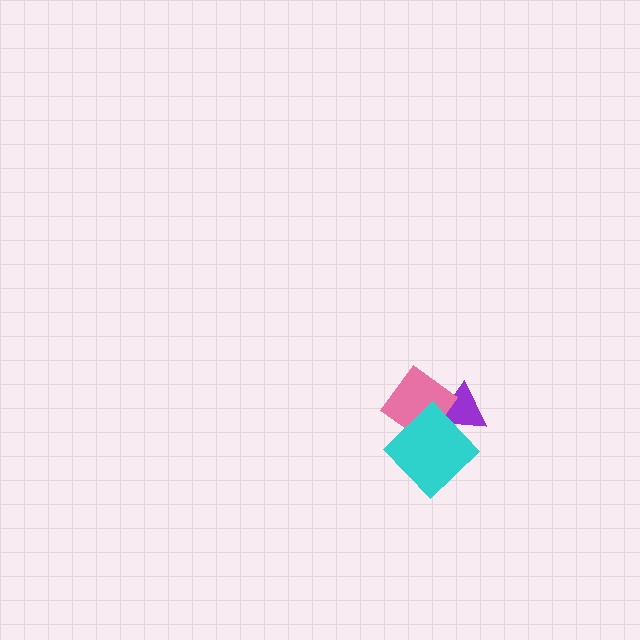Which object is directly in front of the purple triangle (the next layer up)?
The pink diamond is directly in front of the purple triangle.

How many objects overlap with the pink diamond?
2 objects overlap with the pink diamond.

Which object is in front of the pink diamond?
The cyan diamond is in front of the pink diamond.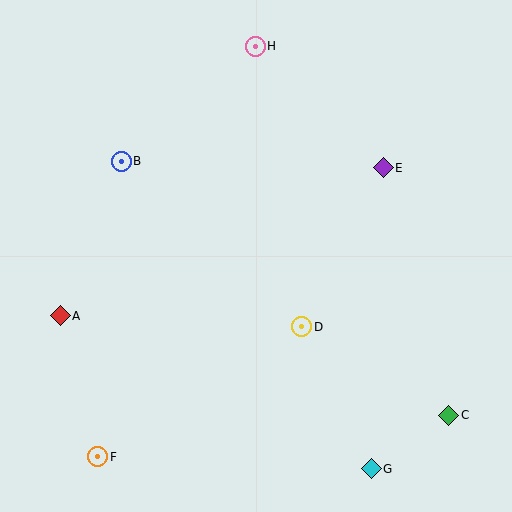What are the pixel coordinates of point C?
Point C is at (449, 415).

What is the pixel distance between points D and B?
The distance between D and B is 244 pixels.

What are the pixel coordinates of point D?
Point D is at (302, 327).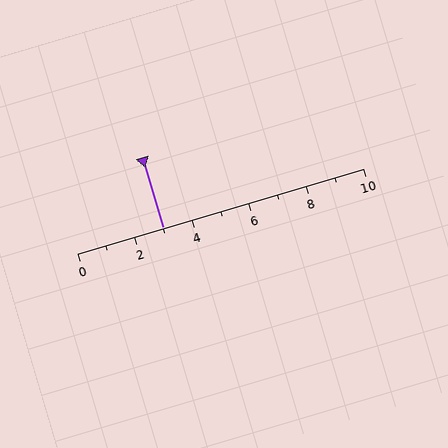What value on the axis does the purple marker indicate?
The marker indicates approximately 3.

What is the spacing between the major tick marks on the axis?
The major ticks are spaced 2 apart.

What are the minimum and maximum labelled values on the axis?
The axis runs from 0 to 10.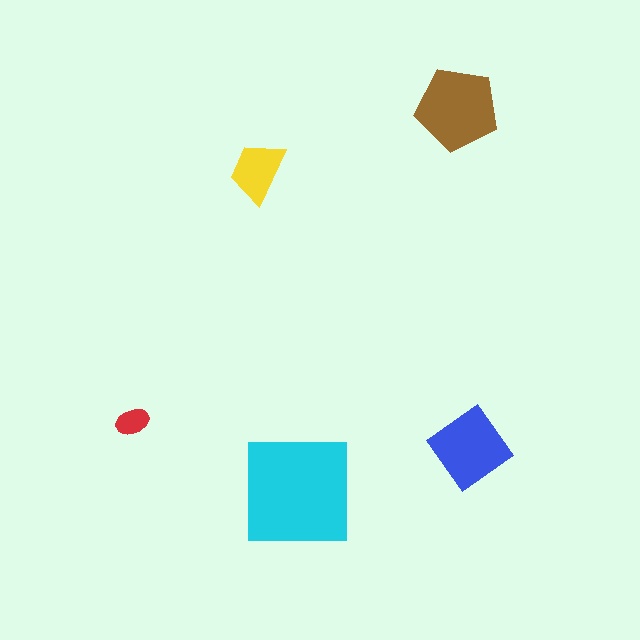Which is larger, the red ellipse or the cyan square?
The cyan square.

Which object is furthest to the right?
The blue diamond is rightmost.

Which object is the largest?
The cyan square.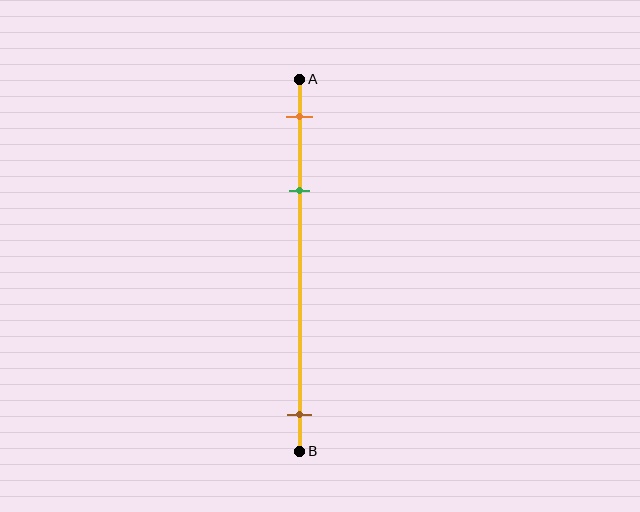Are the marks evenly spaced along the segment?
No, the marks are not evenly spaced.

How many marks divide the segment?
There are 3 marks dividing the segment.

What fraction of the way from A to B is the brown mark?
The brown mark is approximately 90% (0.9) of the way from A to B.